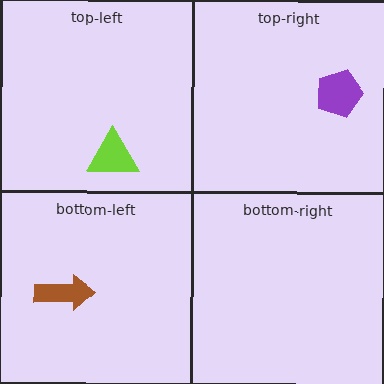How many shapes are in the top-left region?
1.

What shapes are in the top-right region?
The purple pentagon.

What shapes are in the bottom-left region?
The brown arrow.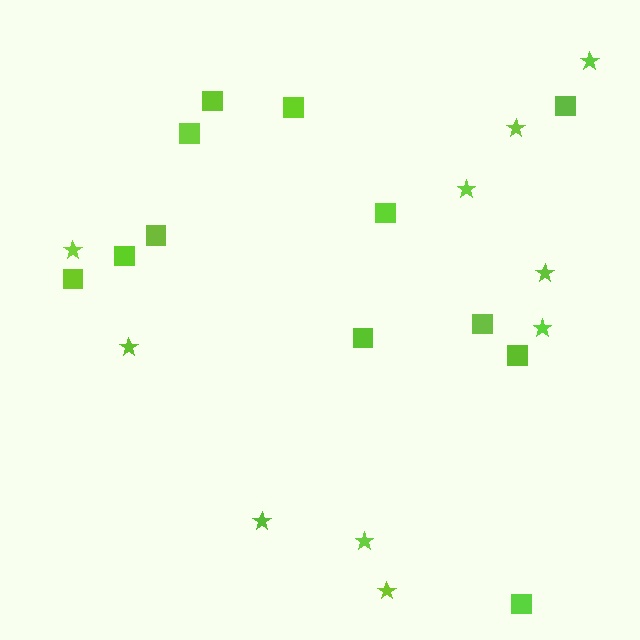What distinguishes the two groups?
There are 2 groups: one group of squares (12) and one group of stars (10).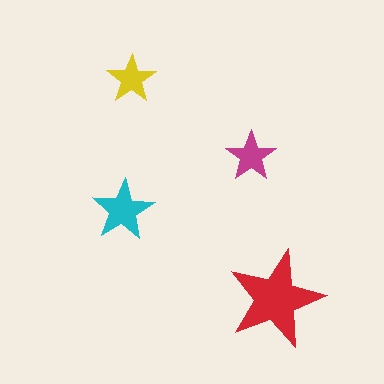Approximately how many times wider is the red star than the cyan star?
About 1.5 times wider.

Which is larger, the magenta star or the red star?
The red one.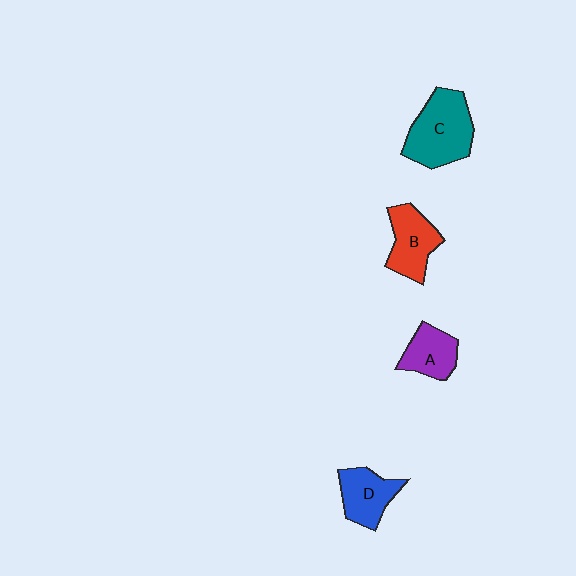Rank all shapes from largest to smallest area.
From largest to smallest: C (teal), B (red), D (blue), A (purple).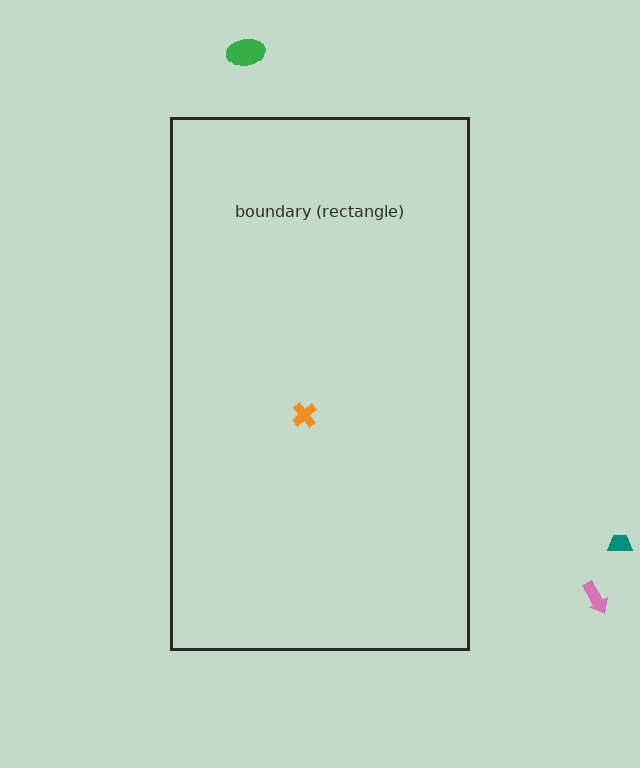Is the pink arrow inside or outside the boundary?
Outside.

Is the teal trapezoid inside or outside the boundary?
Outside.